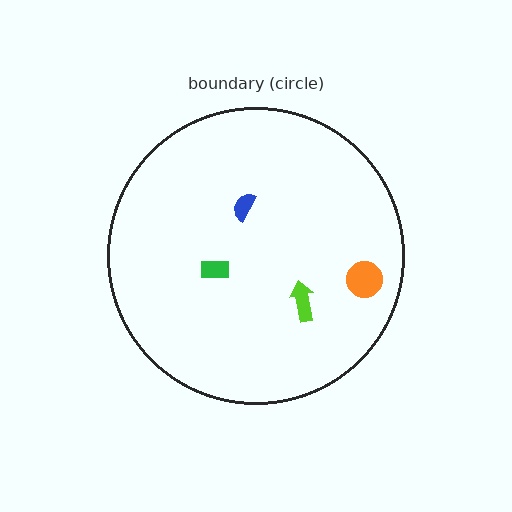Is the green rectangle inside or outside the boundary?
Inside.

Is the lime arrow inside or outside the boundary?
Inside.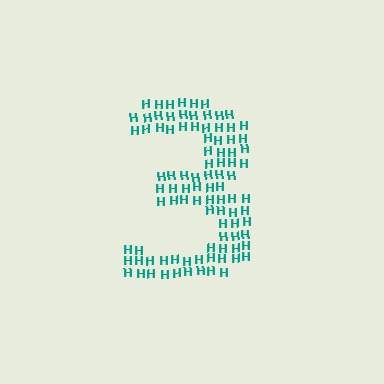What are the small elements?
The small elements are letter H's.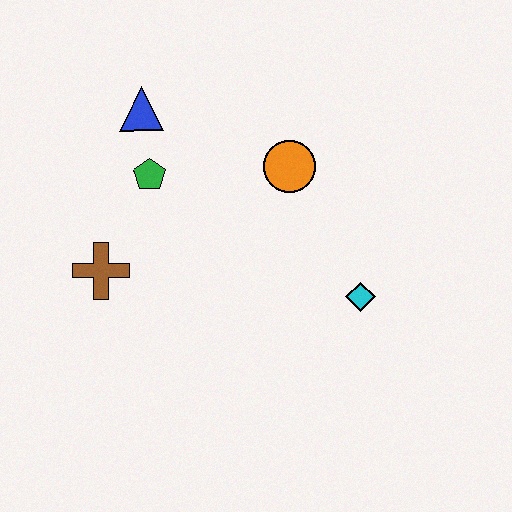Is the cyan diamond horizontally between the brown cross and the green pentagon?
No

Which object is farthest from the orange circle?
The brown cross is farthest from the orange circle.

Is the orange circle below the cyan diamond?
No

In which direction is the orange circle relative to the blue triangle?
The orange circle is to the right of the blue triangle.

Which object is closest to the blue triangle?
The green pentagon is closest to the blue triangle.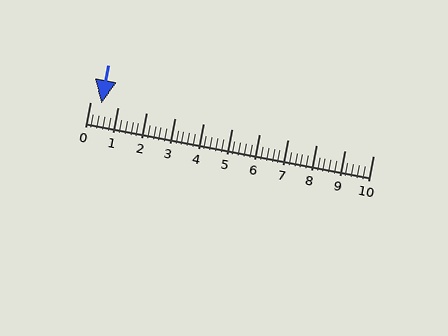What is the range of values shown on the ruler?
The ruler shows values from 0 to 10.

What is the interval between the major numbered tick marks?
The major tick marks are spaced 1 units apart.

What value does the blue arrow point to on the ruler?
The blue arrow points to approximately 0.4.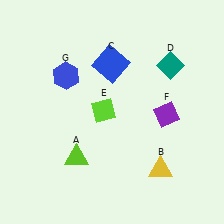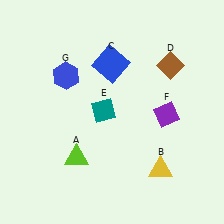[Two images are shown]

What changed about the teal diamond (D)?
In Image 1, D is teal. In Image 2, it changed to brown.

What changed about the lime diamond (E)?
In Image 1, E is lime. In Image 2, it changed to teal.